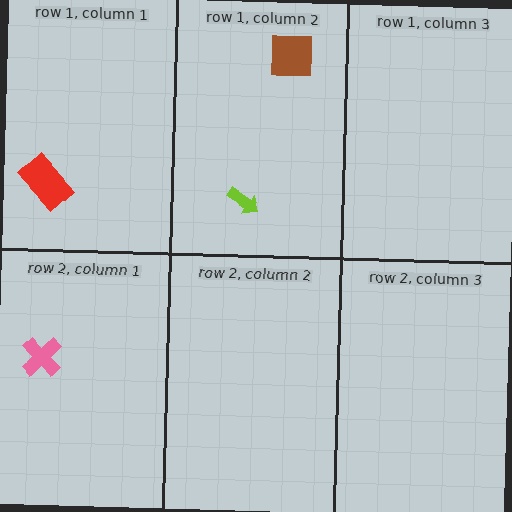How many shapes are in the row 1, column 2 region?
2.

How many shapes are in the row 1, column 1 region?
1.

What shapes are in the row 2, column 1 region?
The pink cross.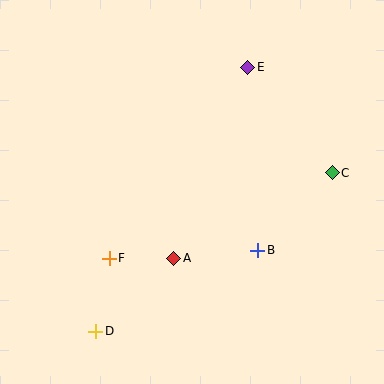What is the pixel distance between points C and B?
The distance between C and B is 108 pixels.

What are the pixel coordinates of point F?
Point F is at (109, 258).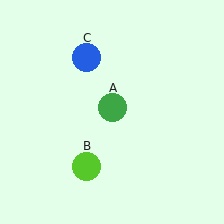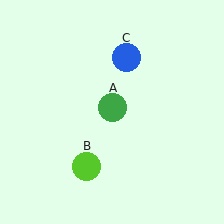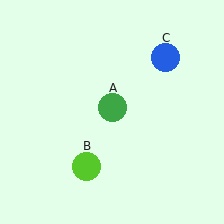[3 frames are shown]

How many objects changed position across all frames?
1 object changed position: blue circle (object C).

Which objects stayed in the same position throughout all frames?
Green circle (object A) and lime circle (object B) remained stationary.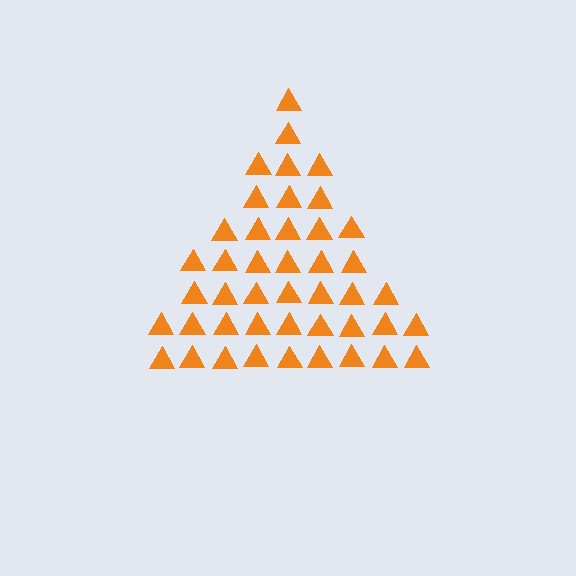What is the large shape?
The large shape is a triangle.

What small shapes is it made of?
It is made of small triangles.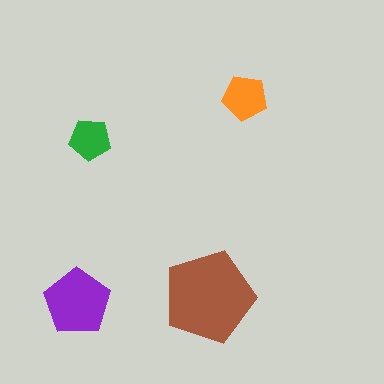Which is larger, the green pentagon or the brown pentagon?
The brown one.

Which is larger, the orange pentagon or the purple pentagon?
The purple one.